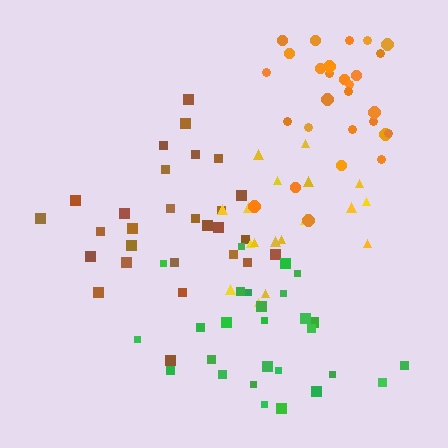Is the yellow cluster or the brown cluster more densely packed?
Yellow.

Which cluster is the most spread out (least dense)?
Brown.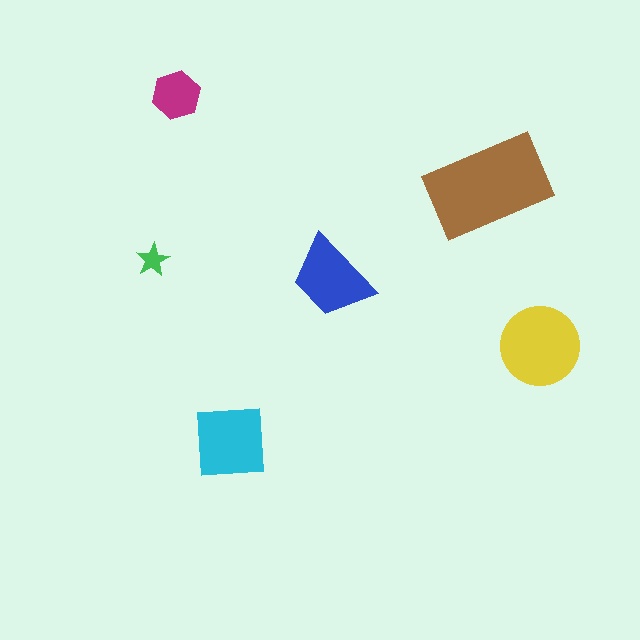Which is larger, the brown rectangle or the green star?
The brown rectangle.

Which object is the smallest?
The green star.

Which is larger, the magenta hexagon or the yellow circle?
The yellow circle.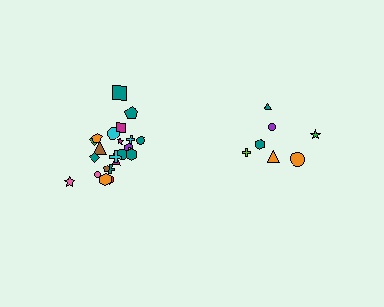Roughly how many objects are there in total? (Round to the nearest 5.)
Roughly 30 objects in total.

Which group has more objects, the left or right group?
The left group.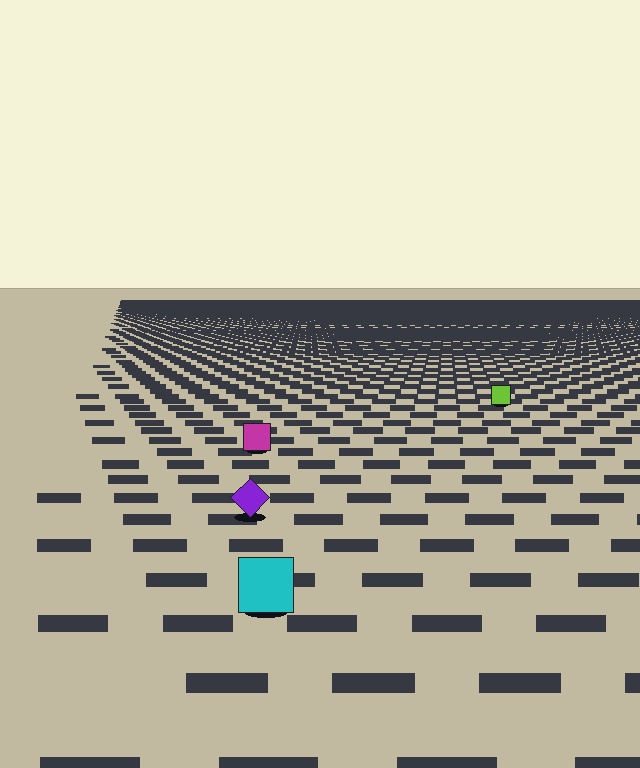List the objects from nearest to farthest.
From nearest to farthest: the cyan square, the purple diamond, the magenta square, the lime square.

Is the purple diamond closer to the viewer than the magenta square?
Yes. The purple diamond is closer — you can tell from the texture gradient: the ground texture is coarser near it.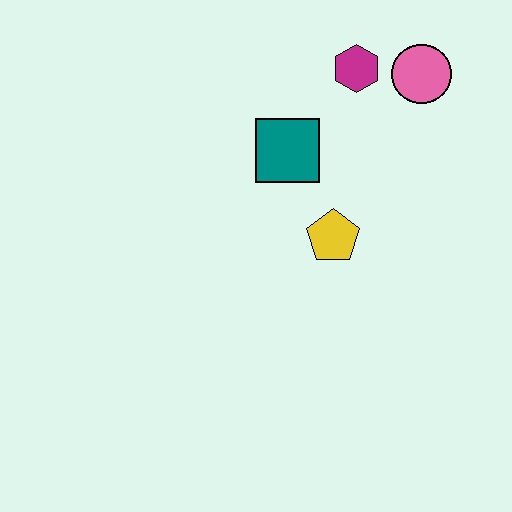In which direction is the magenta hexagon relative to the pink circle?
The magenta hexagon is to the left of the pink circle.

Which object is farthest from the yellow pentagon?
The pink circle is farthest from the yellow pentagon.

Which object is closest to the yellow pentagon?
The teal square is closest to the yellow pentagon.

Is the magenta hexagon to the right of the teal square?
Yes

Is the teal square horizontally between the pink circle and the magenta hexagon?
No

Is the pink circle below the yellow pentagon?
No